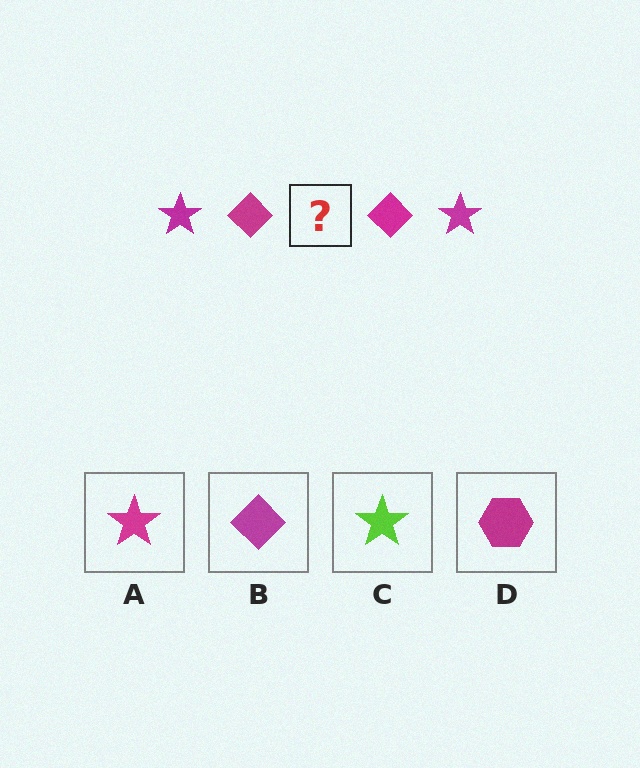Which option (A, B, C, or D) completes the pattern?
A.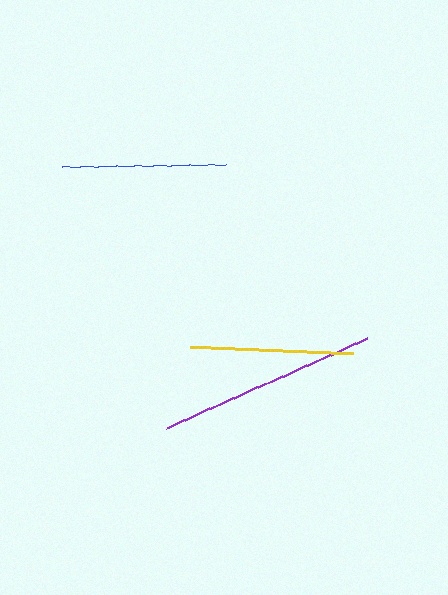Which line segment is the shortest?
The blue line is the shortest at approximately 163 pixels.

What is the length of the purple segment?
The purple segment is approximately 220 pixels long.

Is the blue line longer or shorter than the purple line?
The purple line is longer than the blue line.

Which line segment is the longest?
The purple line is the longest at approximately 220 pixels.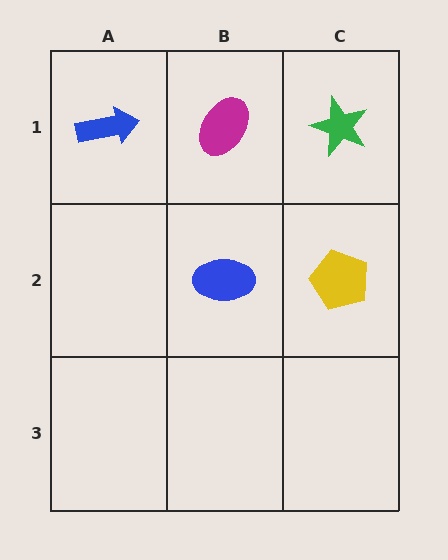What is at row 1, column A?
A blue arrow.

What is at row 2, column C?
A yellow pentagon.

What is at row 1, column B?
A magenta ellipse.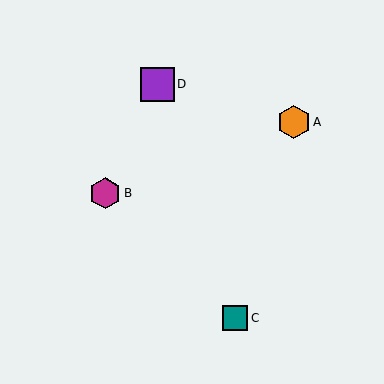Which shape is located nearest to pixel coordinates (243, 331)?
The teal square (labeled C) at (235, 318) is nearest to that location.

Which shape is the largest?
The purple square (labeled D) is the largest.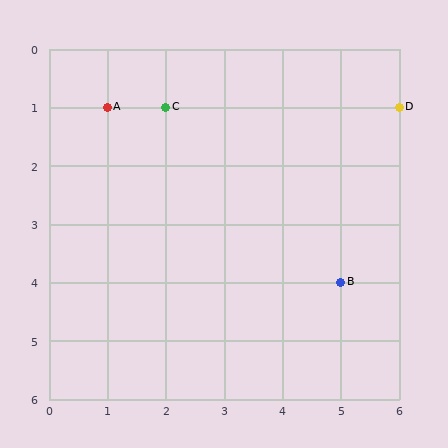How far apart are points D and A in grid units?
Points D and A are 5 columns apart.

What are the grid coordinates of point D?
Point D is at grid coordinates (6, 1).